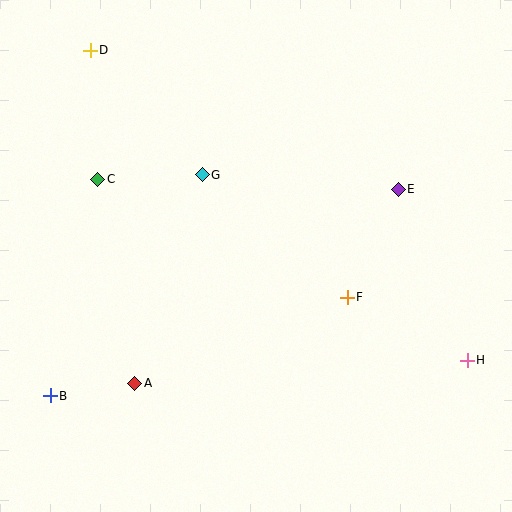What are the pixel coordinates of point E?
Point E is at (398, 189).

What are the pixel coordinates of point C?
Point C is at (98, 179).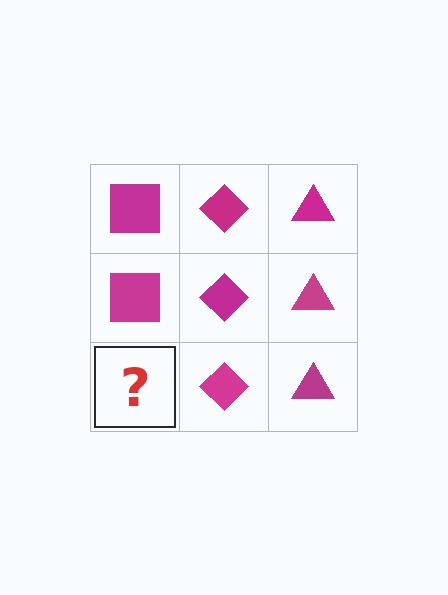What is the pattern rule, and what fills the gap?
The rule is that each column has a consistent shape. The gap should be filled with a magenta square.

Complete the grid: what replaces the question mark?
The question mark should be replaced with a magenta square.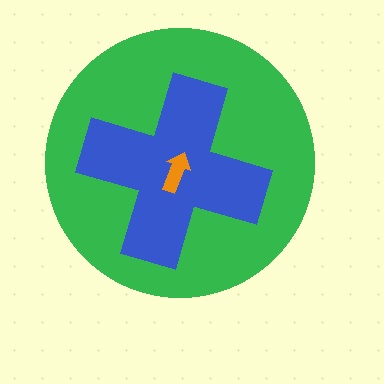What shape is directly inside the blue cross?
The orange arrow.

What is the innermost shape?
The orange arrow.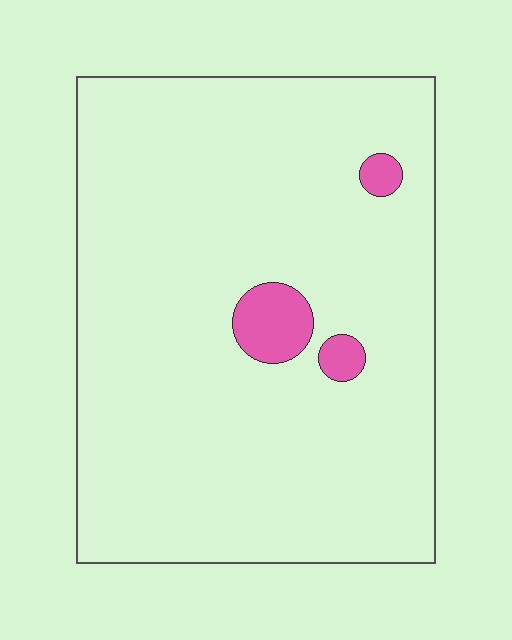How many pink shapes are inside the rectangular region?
3.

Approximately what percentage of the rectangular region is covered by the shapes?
Approximately 5%.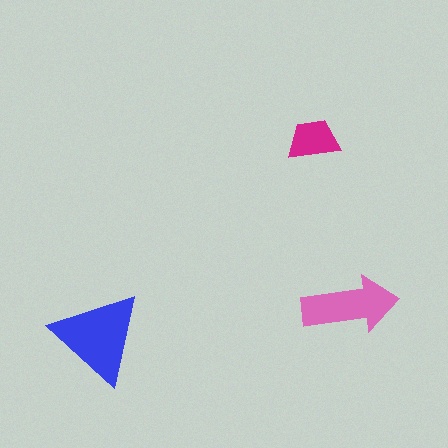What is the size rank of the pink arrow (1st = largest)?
2nd.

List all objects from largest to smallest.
The blue triangle, the pink arrow, the magenta trapezoid.